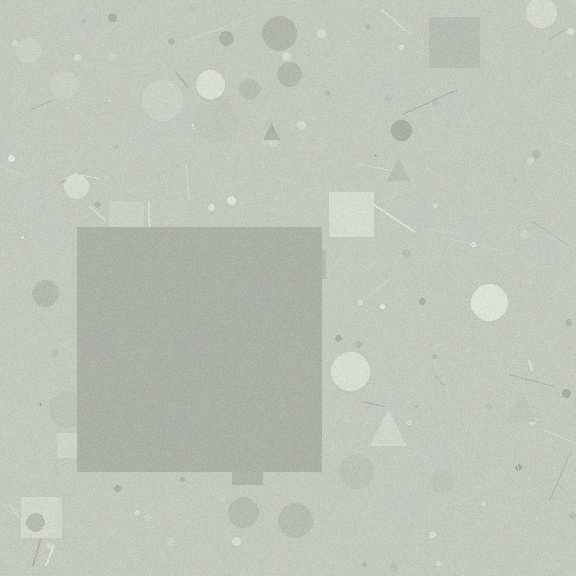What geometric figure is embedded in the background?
A square is embedded in the background.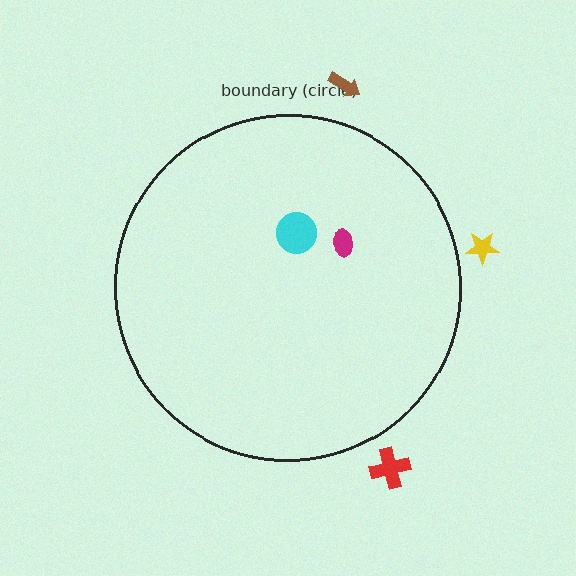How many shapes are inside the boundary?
2 inside, 3 outside.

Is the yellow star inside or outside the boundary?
Outside.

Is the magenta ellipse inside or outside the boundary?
Inside.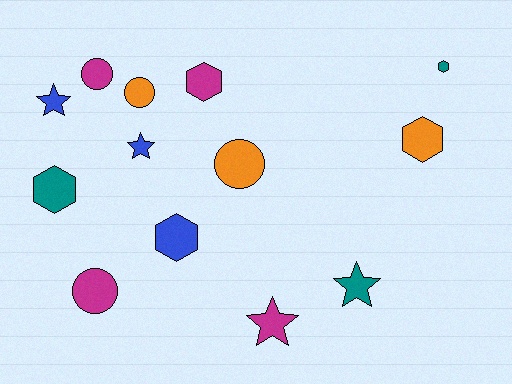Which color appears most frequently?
Magenta, with 4 objects.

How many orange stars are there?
There are no orange stars.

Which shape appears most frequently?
Hexagon, with 5 objects.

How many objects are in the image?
There are 13 objects.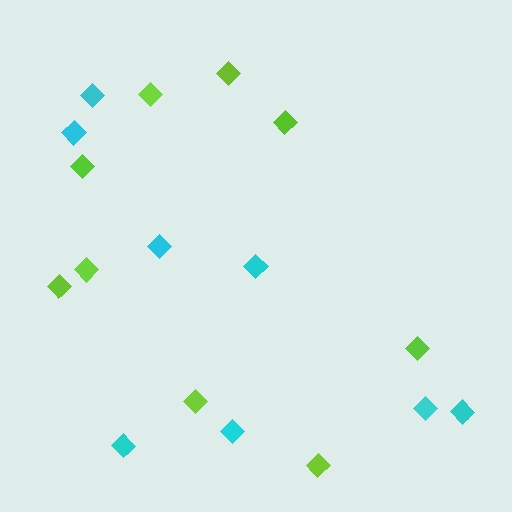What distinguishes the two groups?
There are 2 groups: one group of lime diamonds (9) and one group of cyan diamonds (8).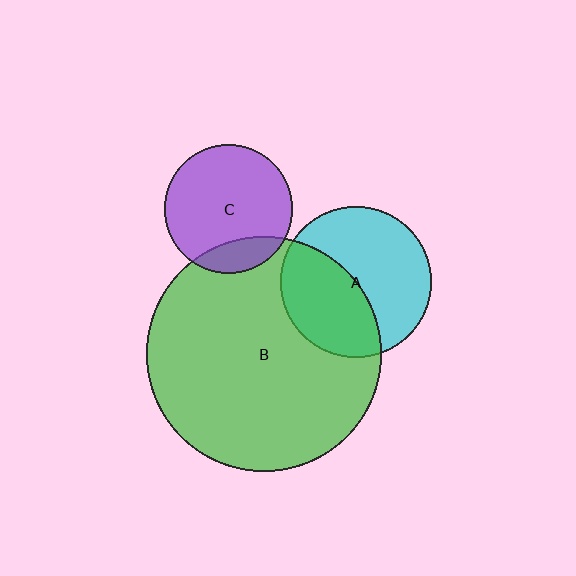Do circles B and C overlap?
Yes.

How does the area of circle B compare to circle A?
Approximately 2.4 times.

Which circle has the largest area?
Circle B (green).